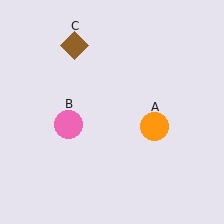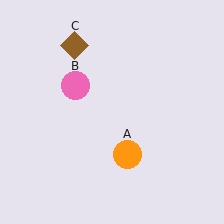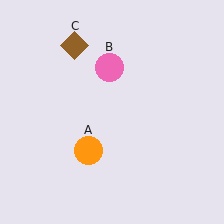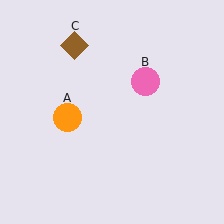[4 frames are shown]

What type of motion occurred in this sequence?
The orange circle (object A), pink circle (object B) rotated clockwise around the center of the scene.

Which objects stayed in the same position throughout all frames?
Brown diamond (object C) remained stationary.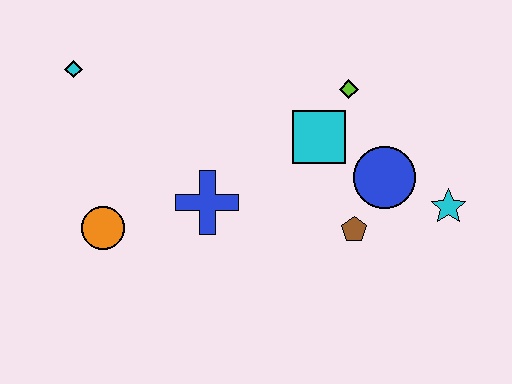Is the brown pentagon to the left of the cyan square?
No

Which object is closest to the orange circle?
The blue cross is closest to the orange circle.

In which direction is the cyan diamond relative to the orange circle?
The cyan diamond is above the orange circle.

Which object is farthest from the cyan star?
The cyan diamond is farthest from the cyan star.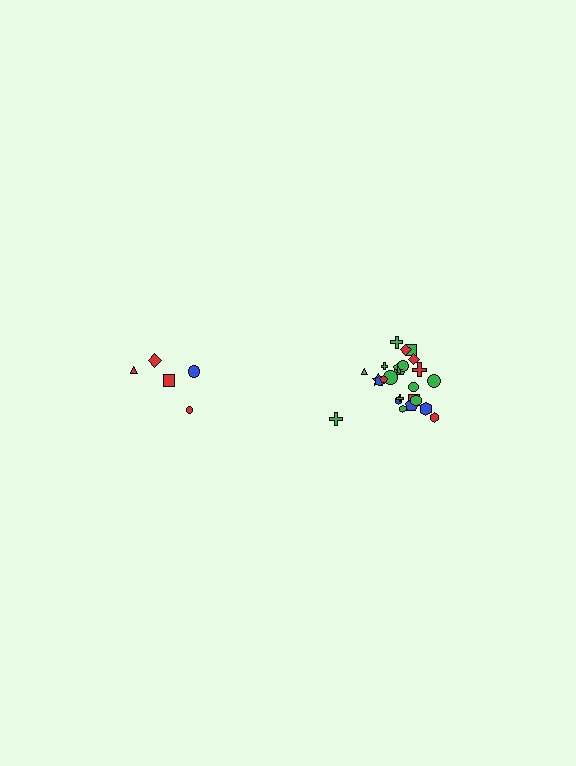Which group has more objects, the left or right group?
The right group.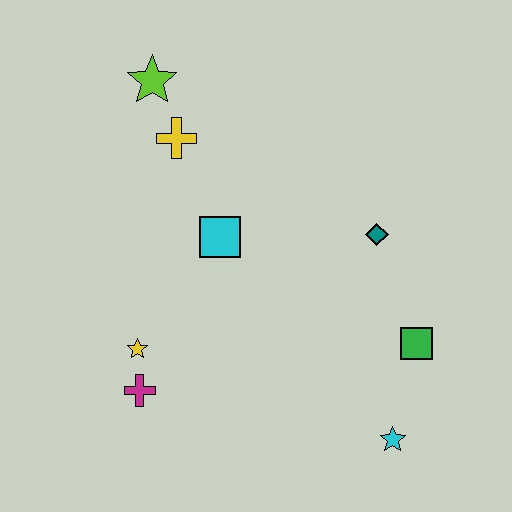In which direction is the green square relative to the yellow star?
The green square is to the right of the yellow star.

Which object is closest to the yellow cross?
The lime star is closest to the yellow cross.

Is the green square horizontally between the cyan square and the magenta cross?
No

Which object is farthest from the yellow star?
The green square is farthest from the yellow star.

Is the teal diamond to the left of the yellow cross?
No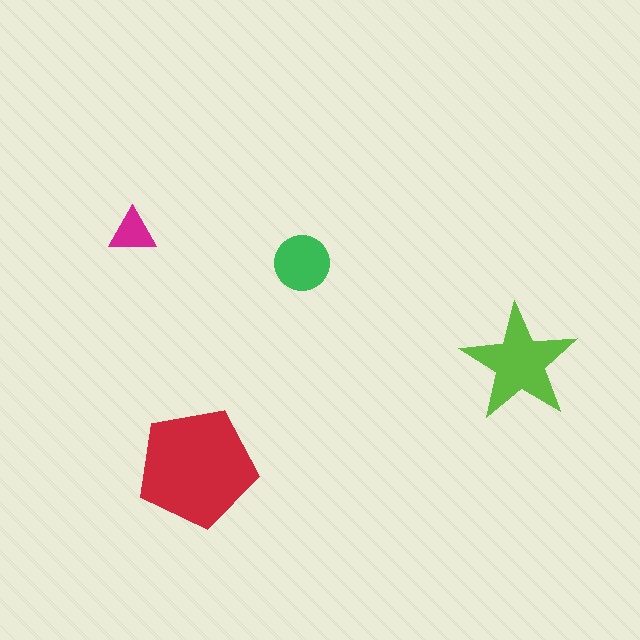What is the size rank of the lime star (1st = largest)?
2nd.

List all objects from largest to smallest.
The red pentagon, the lime star, the green circle, the magenta triangle.